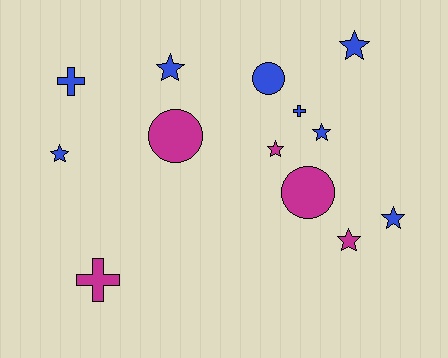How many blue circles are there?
There is 1 blue circle.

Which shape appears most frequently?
Star, with 7 objects.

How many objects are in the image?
There are 13 objects.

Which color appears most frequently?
Blue, with 8 objects.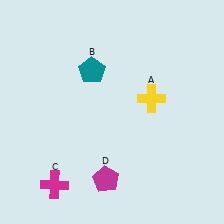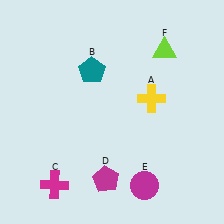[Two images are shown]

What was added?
A magenta circle (E), a lime triangle (F) were added in Image 2.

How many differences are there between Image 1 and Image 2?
There are 2 differences between the two images.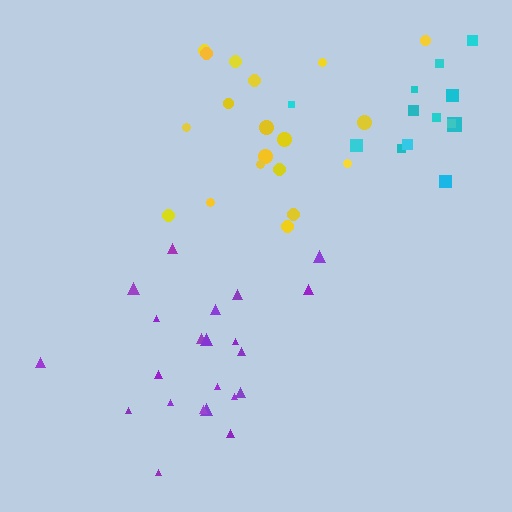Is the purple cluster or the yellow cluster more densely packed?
Purple.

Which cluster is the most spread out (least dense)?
Cyan.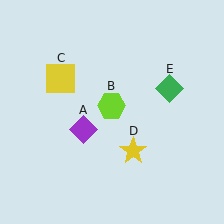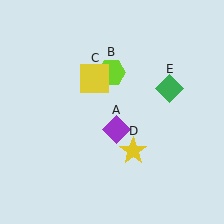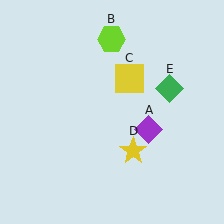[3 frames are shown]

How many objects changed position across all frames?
3 objects changed position: purple diamond (object A), lime hexagon (object B), yellow square (object C).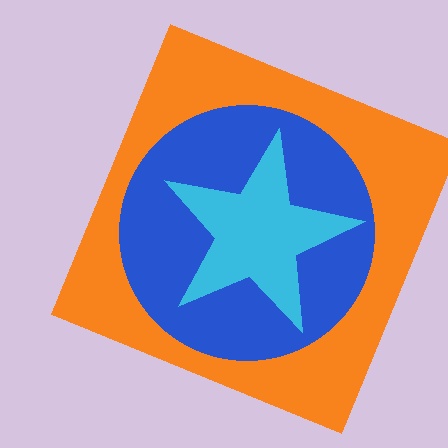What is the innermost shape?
The cyan star.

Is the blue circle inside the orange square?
Yes.